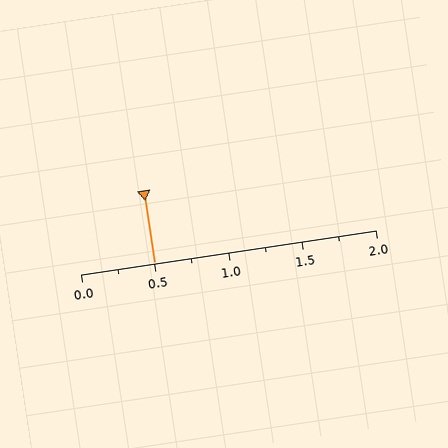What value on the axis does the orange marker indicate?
The marker indicates approximately 0.5.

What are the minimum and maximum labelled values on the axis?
The axis runs from 0.0 to 2.0.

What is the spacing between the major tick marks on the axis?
The major ticks are spaced 0.5 apart.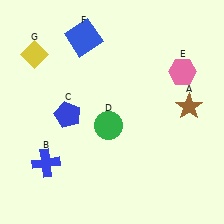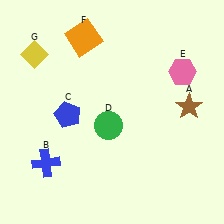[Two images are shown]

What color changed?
The square (F) changed from blue in Image 1 to orange in Image 2.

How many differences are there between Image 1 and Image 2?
There is 1 difference between the two images.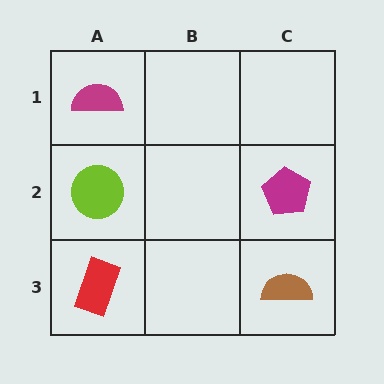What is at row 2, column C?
A magenta pentagon.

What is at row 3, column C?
A brown semicircle.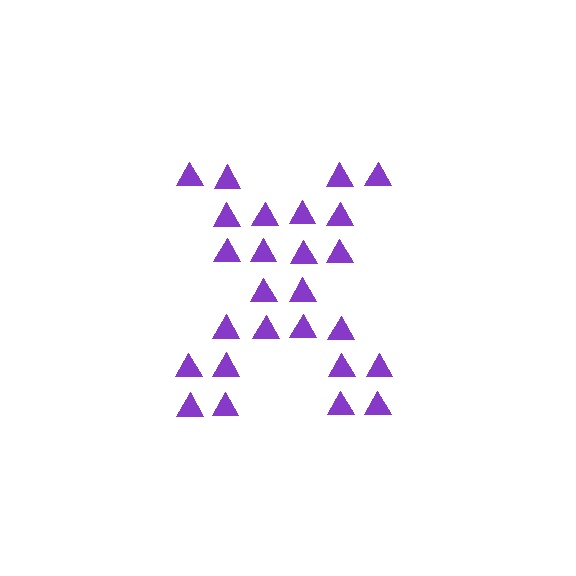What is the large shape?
The large shape is the letter X.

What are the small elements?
The small elements are triangles.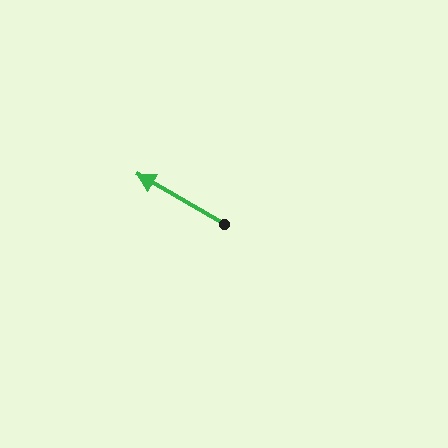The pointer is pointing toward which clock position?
Roughly 10 o'clock.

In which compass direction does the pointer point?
Northwest.